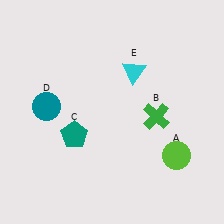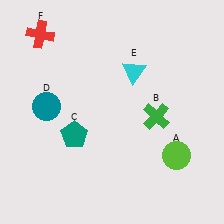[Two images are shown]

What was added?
A red cross (F) was added in Image 2.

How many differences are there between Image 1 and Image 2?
There is 1 difference between the two images.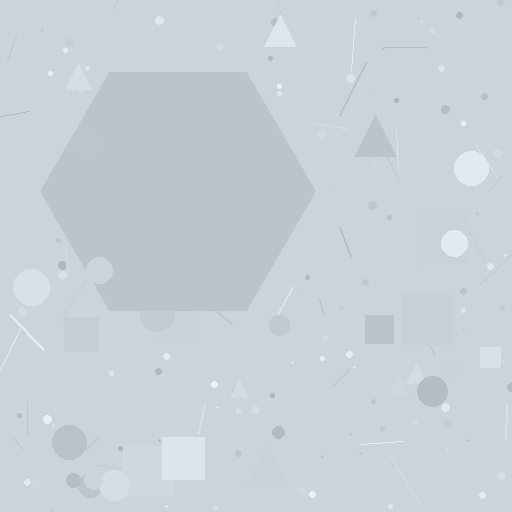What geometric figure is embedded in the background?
A hexagon is embedded in the background.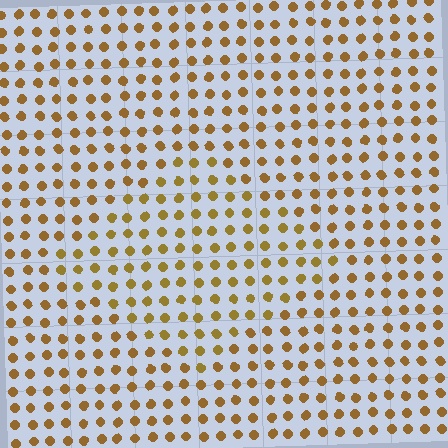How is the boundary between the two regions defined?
The boundary is defined purely by a slight shift in hue (about 13 degrees). Spacing, size, and orientation are identical on both sides.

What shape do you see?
I see a diamond.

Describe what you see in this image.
The image is filled with small brown elements in a uniform arrangement. A diamond-shaped region is visible where the elements are tinted to a slightly different hue, forming a subtle color boundary.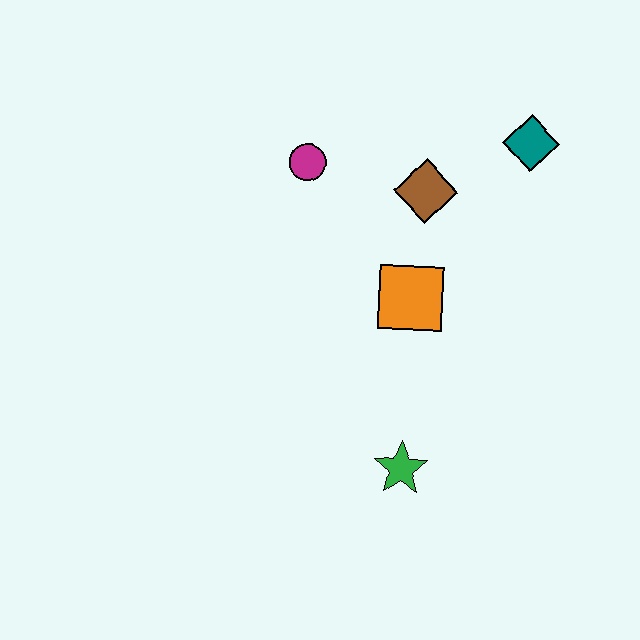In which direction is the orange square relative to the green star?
The orange square is above the green star.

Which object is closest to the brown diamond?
The orange square is closest to the brown diamond.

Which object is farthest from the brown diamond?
The green star is farthest from the brown diamond.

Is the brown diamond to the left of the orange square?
No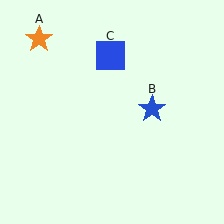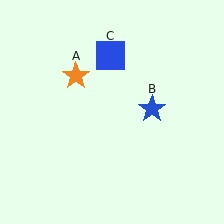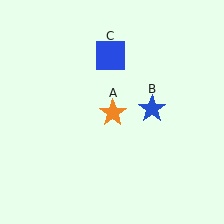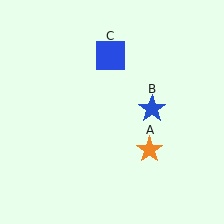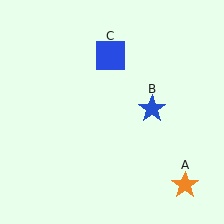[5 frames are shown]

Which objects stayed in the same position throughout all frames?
Blue star (object B) and blue square (object C) remained stationary.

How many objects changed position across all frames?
1 object changed position: orange star (object A).